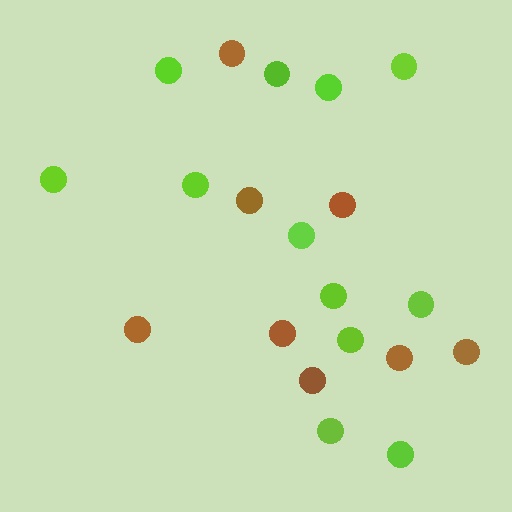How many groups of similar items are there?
There are 2 groups: one group of lime circles (12) and one group of brown circles (8).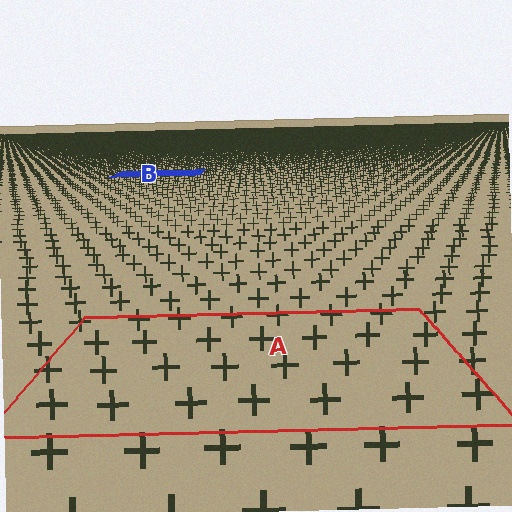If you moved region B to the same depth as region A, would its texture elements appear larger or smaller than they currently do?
They would appear larger. At a closer depth, the same texture elements are projected at a bigger on-screen size.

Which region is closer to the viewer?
Region A is closer. The texture elements there are larger and more spread out.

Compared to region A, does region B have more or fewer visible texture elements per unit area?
Region B has more texture elements per unit area — they are packed more densely because it is farther away.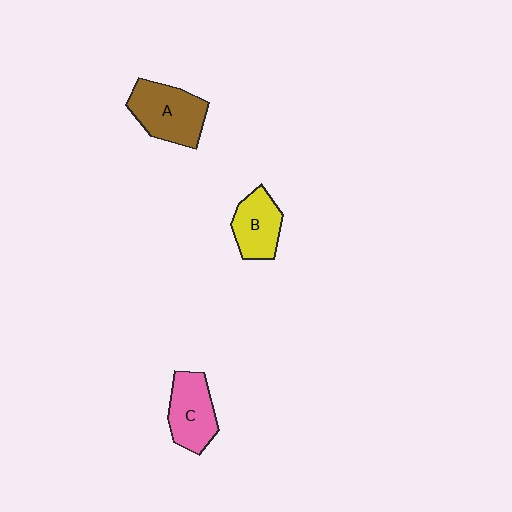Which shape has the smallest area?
Shape B (yellow).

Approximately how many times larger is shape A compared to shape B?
Approximately 1.3 times.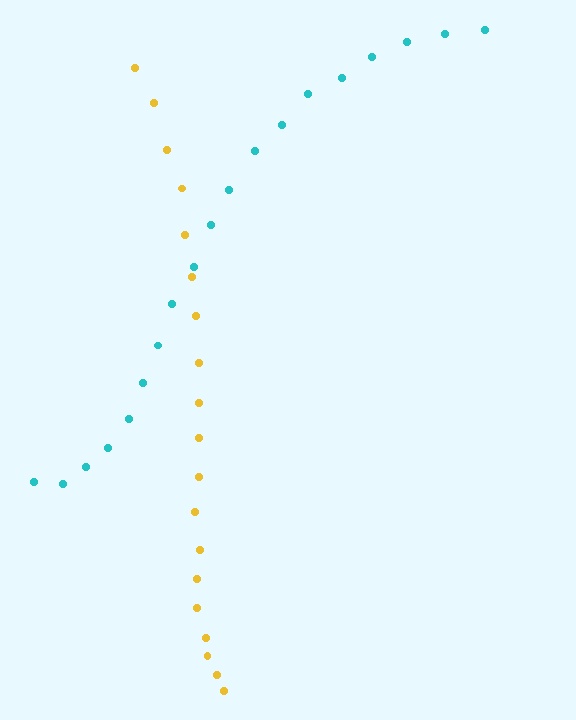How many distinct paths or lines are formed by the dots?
There are 2 distinct paths.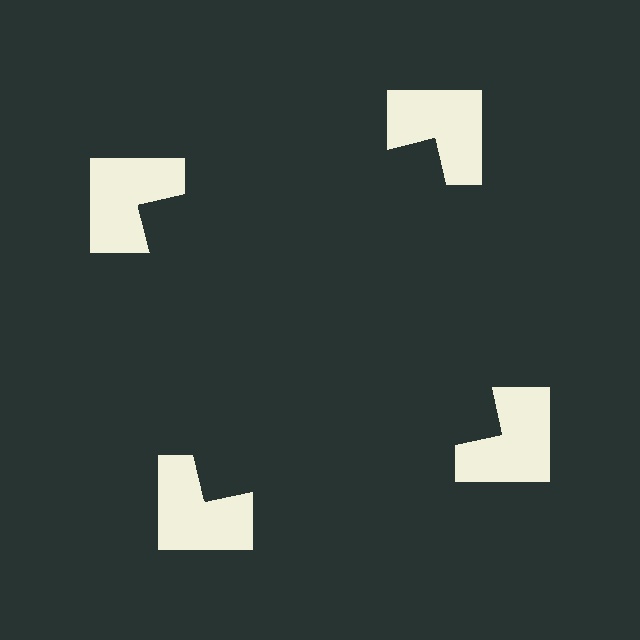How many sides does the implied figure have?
4 sides.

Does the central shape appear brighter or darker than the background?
It typically appears slightly darker than the background, even though no actual brightness change is drawn.